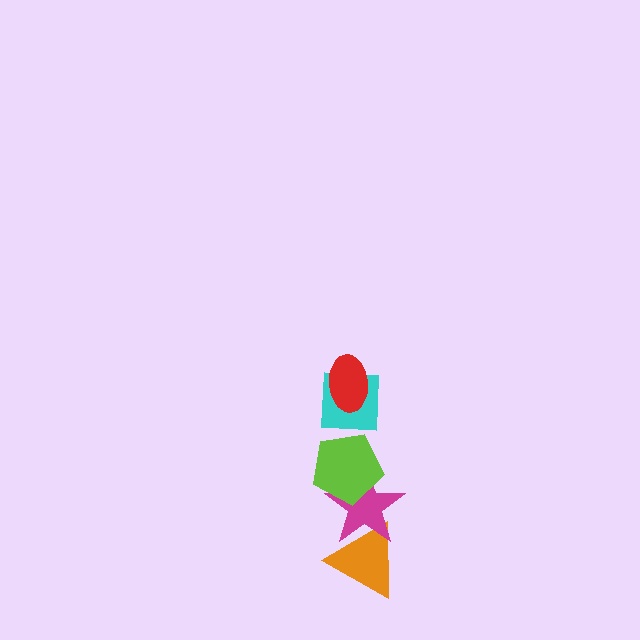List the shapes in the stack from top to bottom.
From top to bottom: the red ellipse, the cyan square, the lime pentagon, the magenta star, the orange triangle.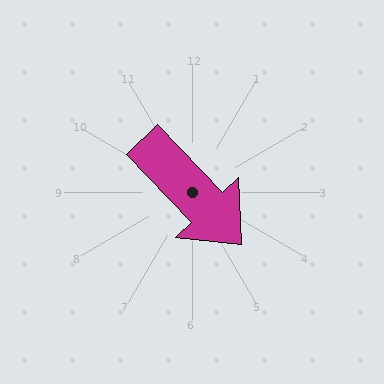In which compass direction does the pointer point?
Southeast.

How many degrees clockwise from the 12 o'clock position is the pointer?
Approximately 136 degrees.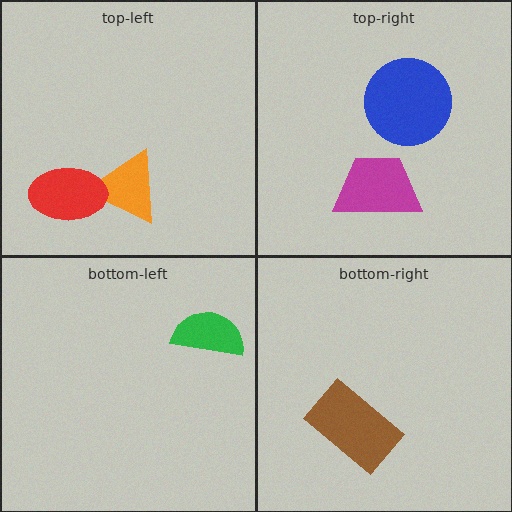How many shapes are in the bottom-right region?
1.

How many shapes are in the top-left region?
2.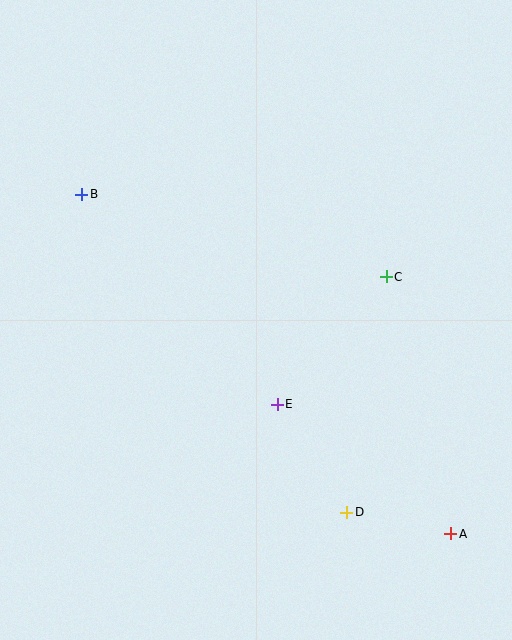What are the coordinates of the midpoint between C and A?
The midpoint between C and A is at (419, 405).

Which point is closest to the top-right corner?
Point C is closest to the top-right corner.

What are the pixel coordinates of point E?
Point E is at (277, 404).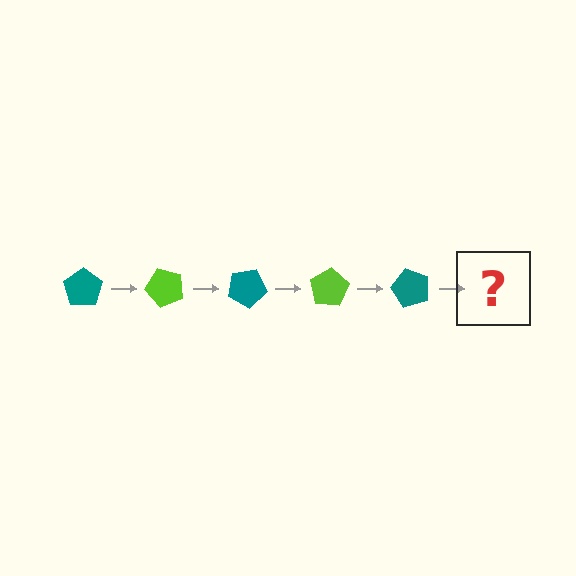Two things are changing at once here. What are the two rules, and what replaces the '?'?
The two rules are that it rotates 50 degrees each step and the color cycles through teal and lime. The '?' should be a lime pentagon, rotated 250 degrees from the start.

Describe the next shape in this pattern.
It should be a lime pentagon, rotated 250 degrees from the start.